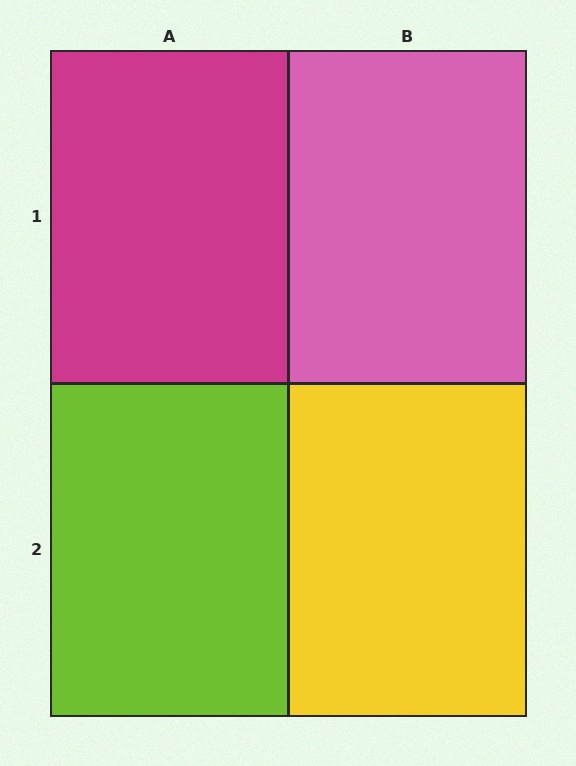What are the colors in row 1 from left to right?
Magenta, pink.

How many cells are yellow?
1 cell is yellow.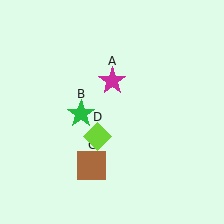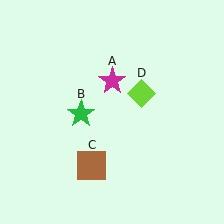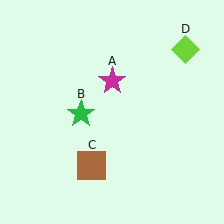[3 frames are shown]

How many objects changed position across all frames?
1 object changed position: lime diamond (object D).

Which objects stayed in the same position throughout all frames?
Magenta star (object A) and green star (object B) and brown square (object C) remained stationary.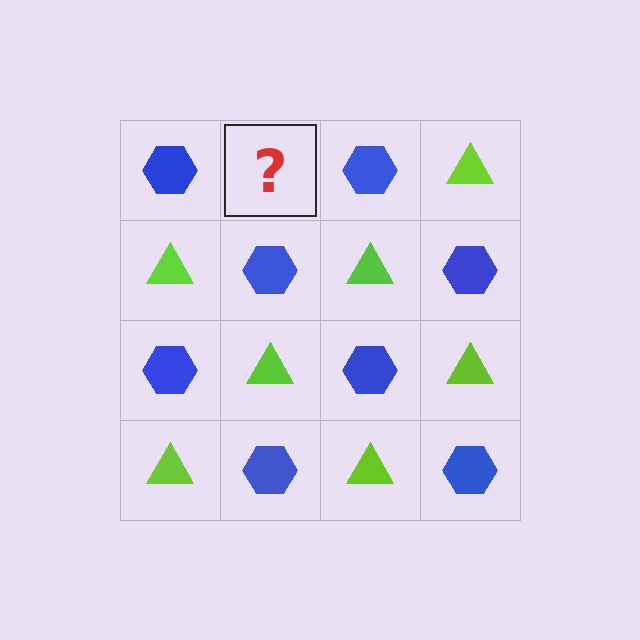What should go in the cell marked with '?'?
The missing cell should contain a lime triangle.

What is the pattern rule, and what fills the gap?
The rule is that it alternates blue hexagon and lime triangle in a checkerboard pattern. The gap should be filled with a lime triangle.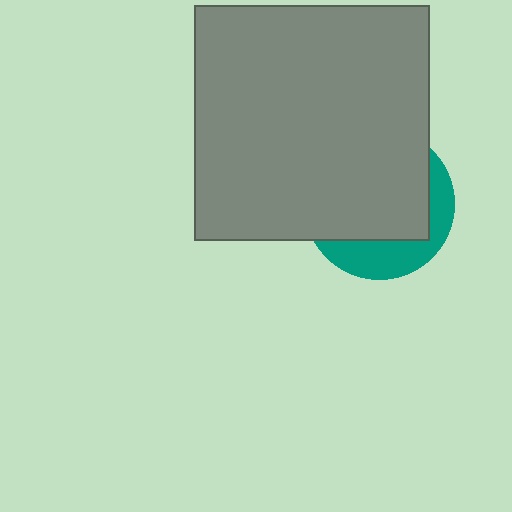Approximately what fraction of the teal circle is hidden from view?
Roughly 70% of the teal circle is hidden behind the gray square.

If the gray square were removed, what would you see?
You would see the complete teal circle.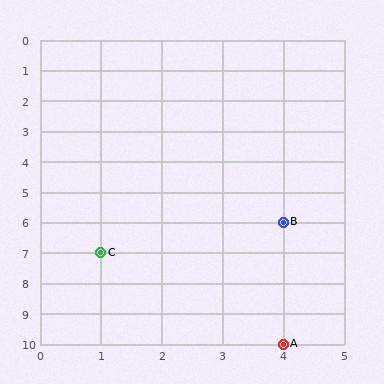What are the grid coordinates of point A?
Point A is at grid coordinates (4, 10).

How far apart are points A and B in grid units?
Points A and B are 4 rows apart.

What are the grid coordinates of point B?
Point B is at grid coordinates (4, 6).